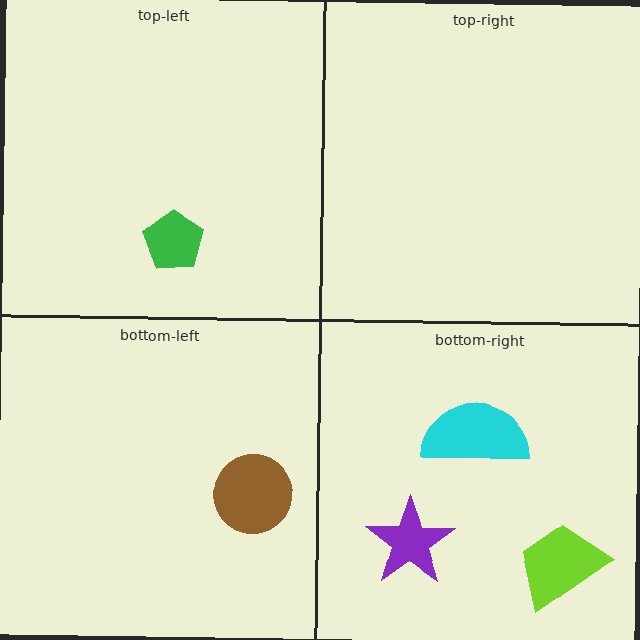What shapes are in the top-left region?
The green pentagon.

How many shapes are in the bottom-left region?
1.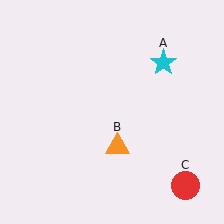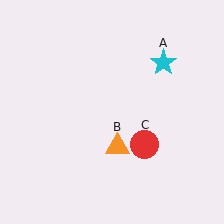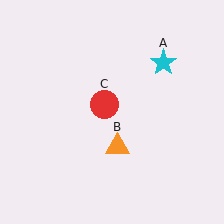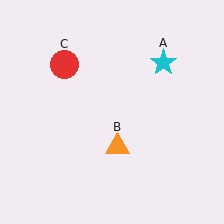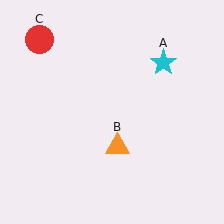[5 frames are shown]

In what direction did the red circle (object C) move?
The red circle (object C) moved up and to the left.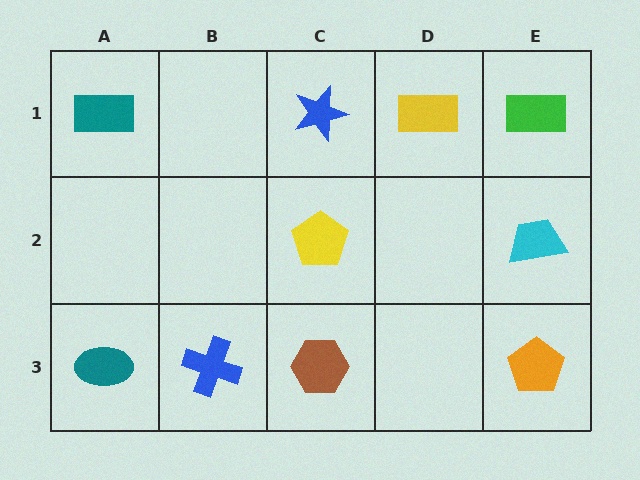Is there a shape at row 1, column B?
No, that cell is empty.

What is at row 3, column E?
An orange pentagon.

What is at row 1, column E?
A green rectangle.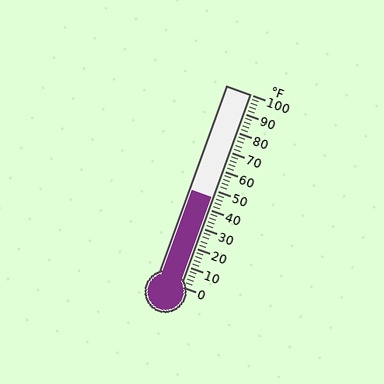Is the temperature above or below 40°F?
The temperature is above 40°F.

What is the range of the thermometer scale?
The thermometer scale ranges from 0°F to 100°F.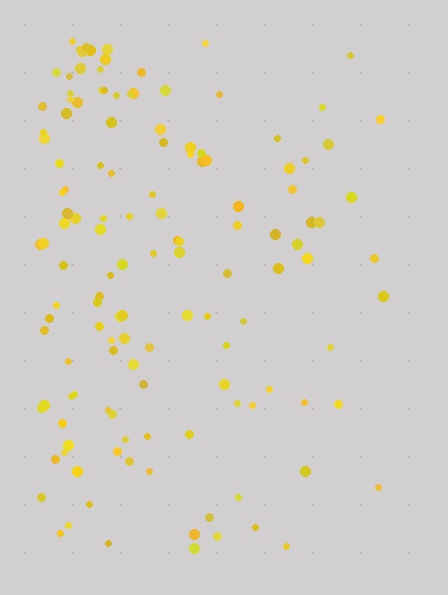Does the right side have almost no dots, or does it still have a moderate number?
Still a moderate number, just noticeably fewer than the left.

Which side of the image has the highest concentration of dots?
The left.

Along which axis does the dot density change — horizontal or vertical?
Horizontal.